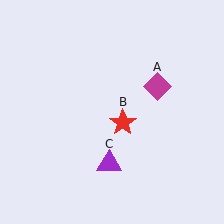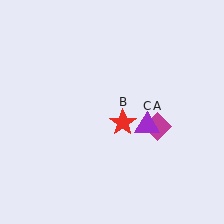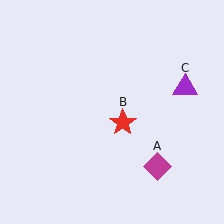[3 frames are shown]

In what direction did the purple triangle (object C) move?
The purple triangle (object C) moved up and to the right.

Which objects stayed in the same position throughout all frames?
Red star (object B) remained stationary.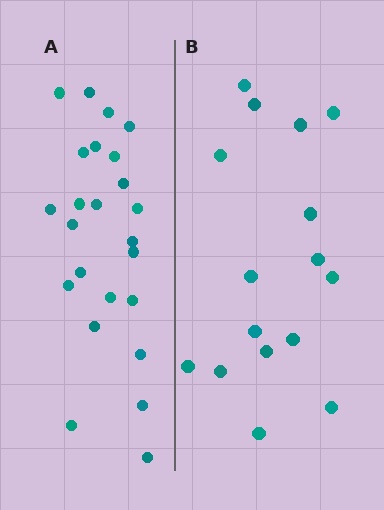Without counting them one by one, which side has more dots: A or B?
Region A (the left region) has more dots.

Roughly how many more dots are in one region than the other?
Region A has roughly 8 or so more dots than region B.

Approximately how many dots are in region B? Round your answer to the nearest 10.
About 20 dots. (The exact count is 16, which rounds to 20.)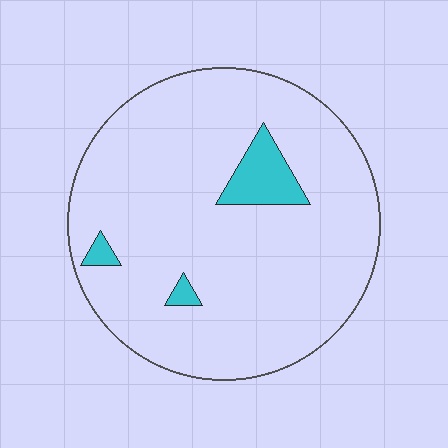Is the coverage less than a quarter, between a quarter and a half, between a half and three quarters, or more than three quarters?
Less than a quarter.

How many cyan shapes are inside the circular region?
3.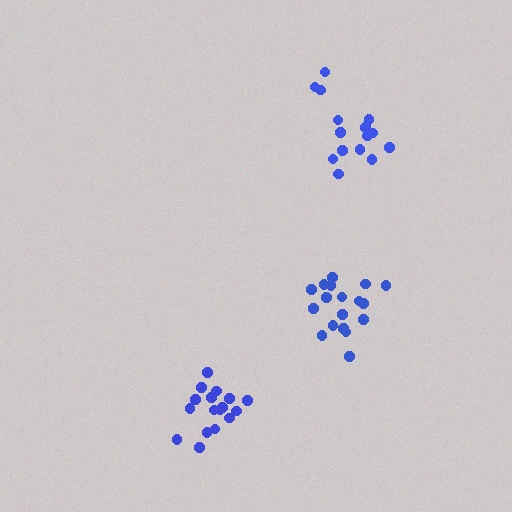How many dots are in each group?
Group 1: 18 dots, Group 2: 17 dots, Group 3: 15 dots (50 total).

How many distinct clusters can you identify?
There are 3 distinct clusters.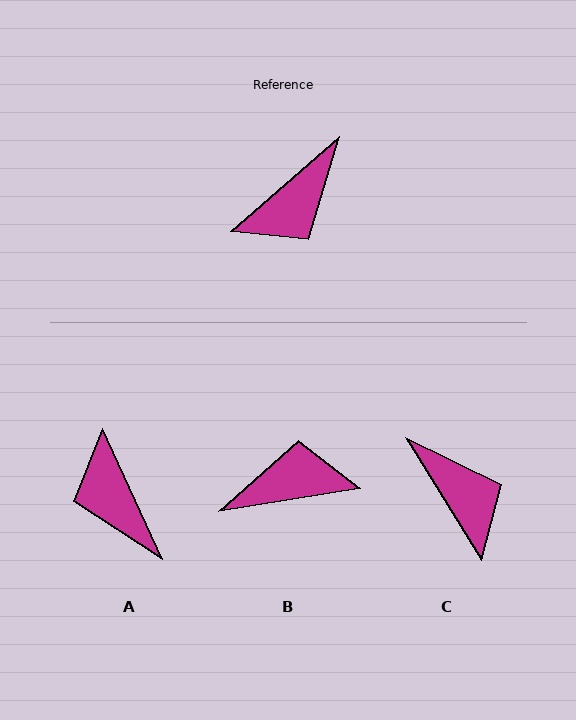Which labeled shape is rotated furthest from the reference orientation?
B, about 148 degrees away.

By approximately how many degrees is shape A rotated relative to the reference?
Approximately 107 degrees clockwise.